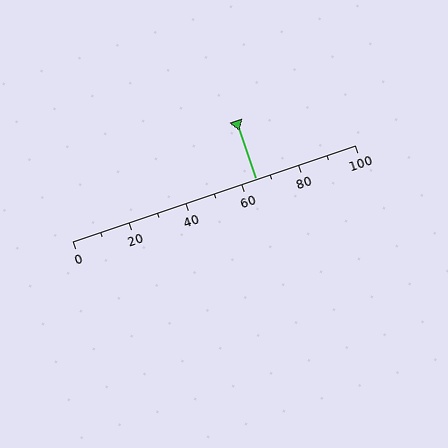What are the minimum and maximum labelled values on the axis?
The axis runs from 0 to 100.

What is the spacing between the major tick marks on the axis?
The major ticks are spaced 20 apart.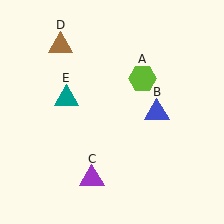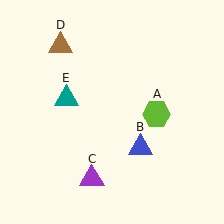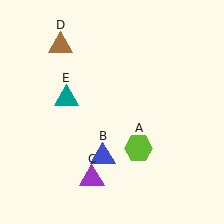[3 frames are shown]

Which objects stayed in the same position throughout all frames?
Purple triangle (object C) and brown triangle (object D) and teal triangle (object E) remained stationary.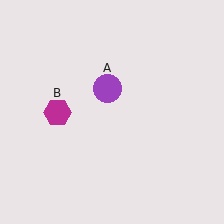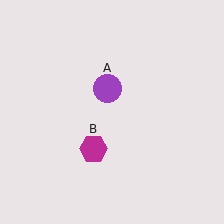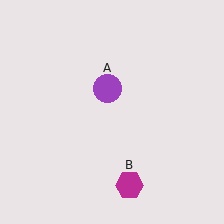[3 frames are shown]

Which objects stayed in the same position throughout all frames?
Purple circle (object A) remained stationary.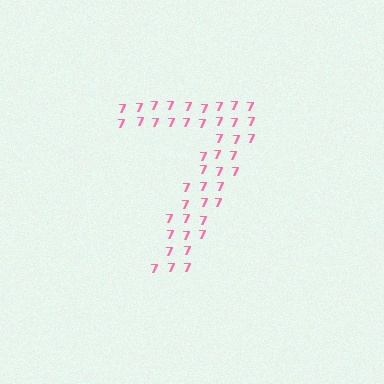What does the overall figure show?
The overall figure shows the digit 7.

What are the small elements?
The small elements are digit 7's.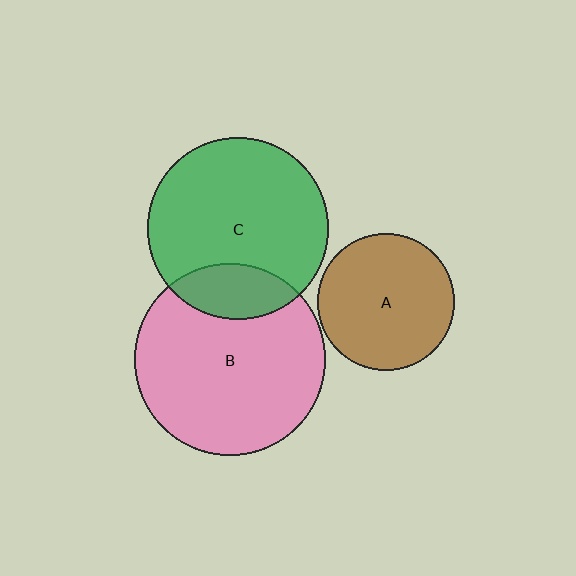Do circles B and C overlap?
Yes.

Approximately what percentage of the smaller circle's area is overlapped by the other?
Approximately 20%.